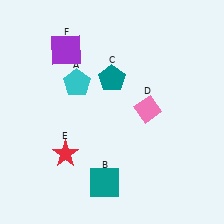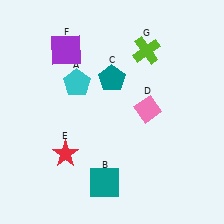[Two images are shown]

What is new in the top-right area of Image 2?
A lime cross (G) was added in the top-right area of Image 2.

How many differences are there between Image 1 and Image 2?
There is 1 difference between the two images.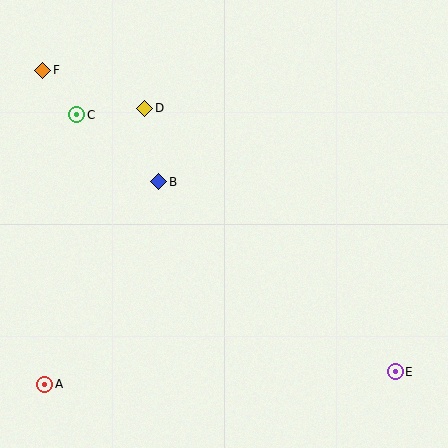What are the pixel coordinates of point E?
Point E is at (395, 372).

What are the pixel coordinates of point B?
Point B is at (159, 182).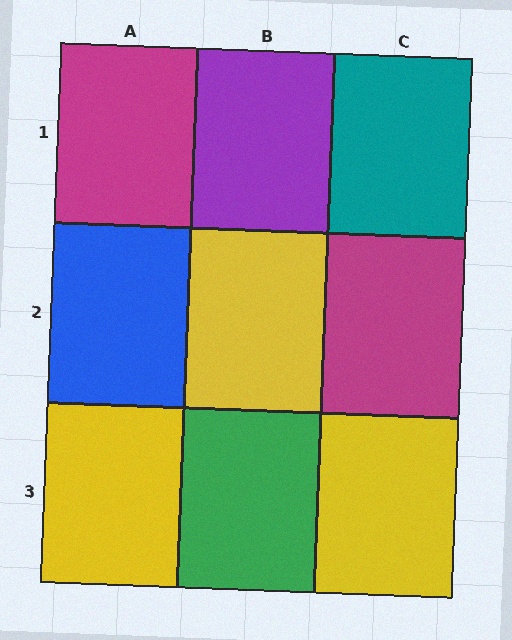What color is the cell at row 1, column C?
Teal.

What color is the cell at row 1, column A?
Magenta.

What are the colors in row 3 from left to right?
Yellow, green, yellow.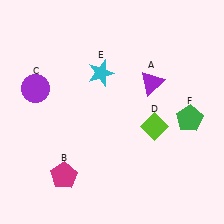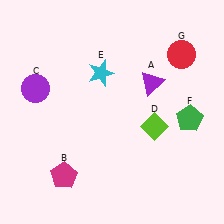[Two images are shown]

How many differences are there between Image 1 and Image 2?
There is 1 difference between the two images.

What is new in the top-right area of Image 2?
A red circle (G) was added in the top-right area of Image 2.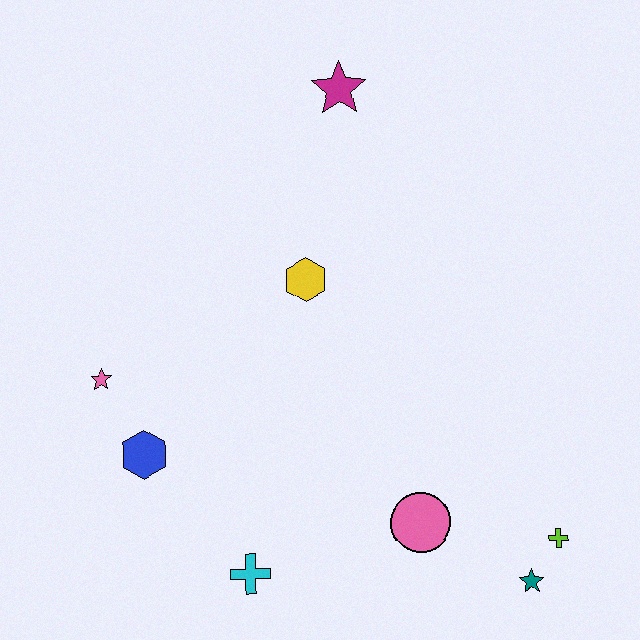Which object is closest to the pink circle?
The teal star is closest to the pink circle.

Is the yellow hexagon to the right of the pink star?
Yes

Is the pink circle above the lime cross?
Yes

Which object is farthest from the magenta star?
The teal star is farthest from the magenta star.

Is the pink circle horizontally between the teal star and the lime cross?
No